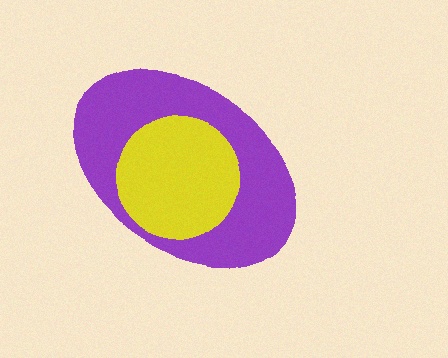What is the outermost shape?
The purple ellipse.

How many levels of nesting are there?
2.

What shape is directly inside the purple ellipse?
The yellow circle.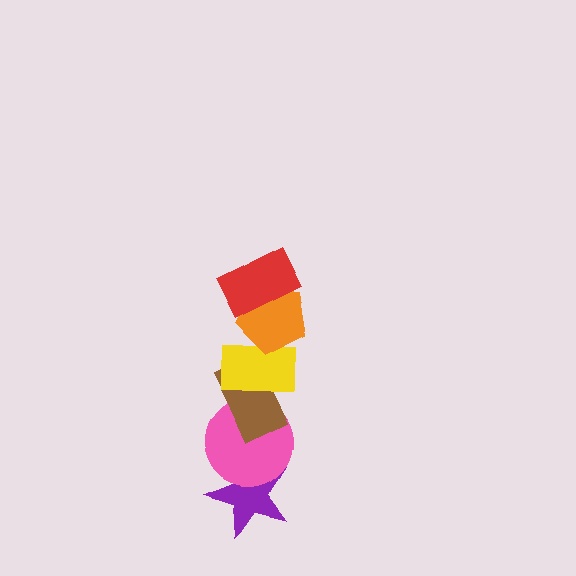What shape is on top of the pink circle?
The brown rectangle is on top of the pink circle.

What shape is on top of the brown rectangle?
The yellow rectangle is on top of the brown rectangle.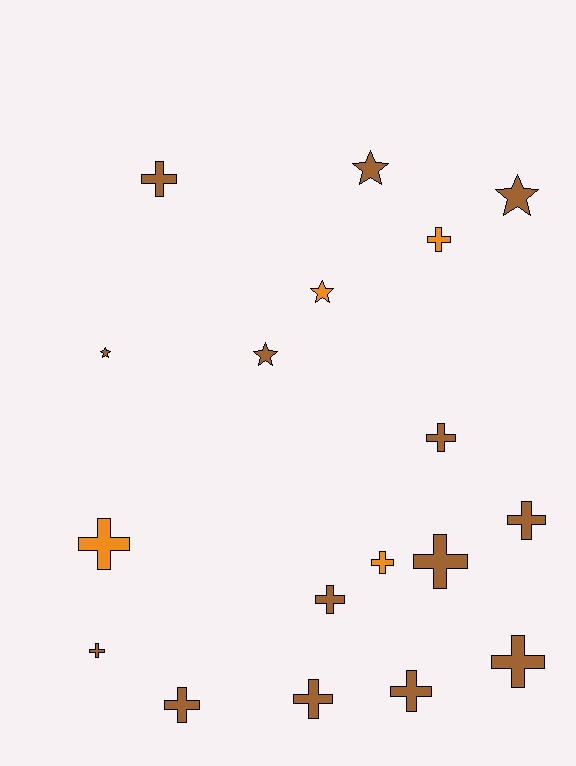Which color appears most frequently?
Brown, with 14 objects.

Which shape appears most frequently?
Cross, with 13 objects.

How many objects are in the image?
There are 18 objects.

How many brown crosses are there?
There are 10 brown crosses.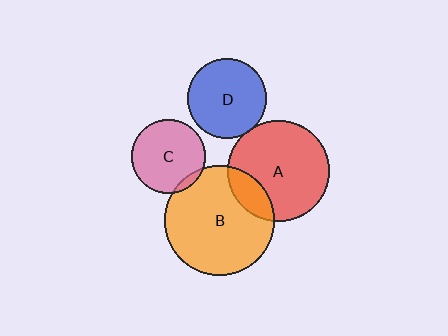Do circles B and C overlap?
Yes.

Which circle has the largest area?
Circle B (orange).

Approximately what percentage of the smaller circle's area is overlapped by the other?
Approximately 5%.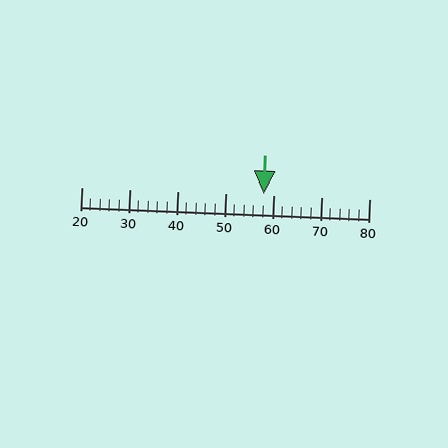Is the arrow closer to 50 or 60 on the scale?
The arrow is closer to 60.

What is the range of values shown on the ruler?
The ruler shows values from 20 to 80.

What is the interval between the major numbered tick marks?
The major tick marks are spaced 10 units apart.